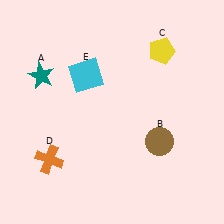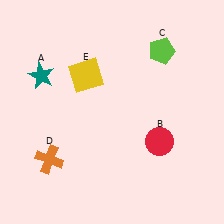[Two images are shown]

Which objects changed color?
B changed from brown to red. C changed from yellow to lime. E changed from cyan to yellow.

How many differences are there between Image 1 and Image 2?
There are 3 differences between the two images.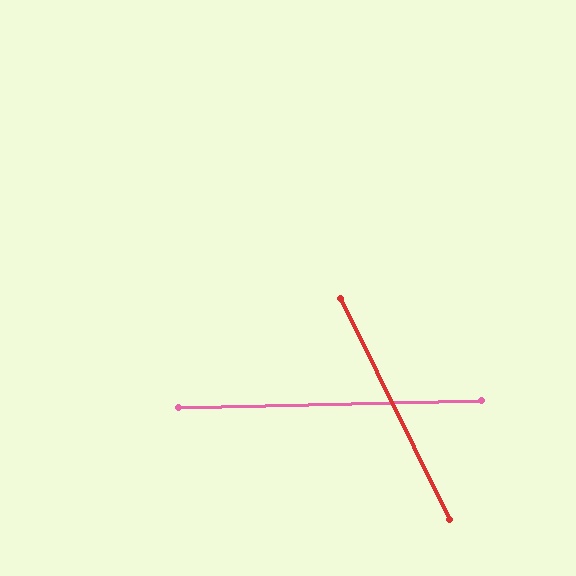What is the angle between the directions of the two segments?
Approximately 65 degrees.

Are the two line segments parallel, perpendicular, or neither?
Neither parallel nor perpendicular — they differ by about 65°.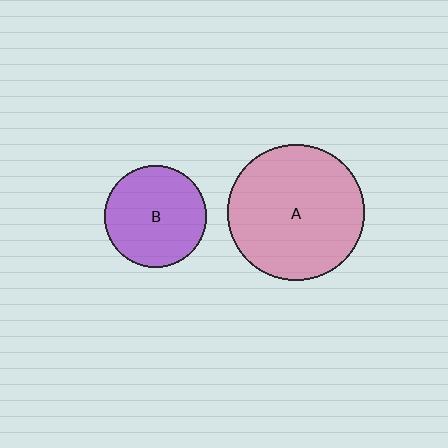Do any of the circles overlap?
No, none of the circles overlap.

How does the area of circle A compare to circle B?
Approximately 1.8 times.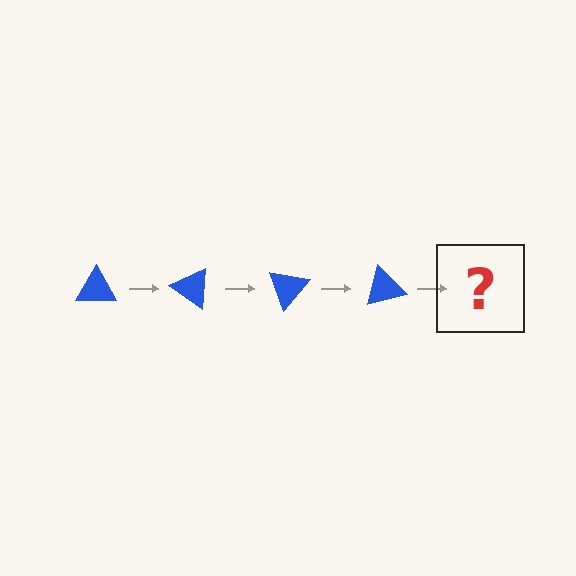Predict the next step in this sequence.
The next step is a blue triangle rotated 140 degrees.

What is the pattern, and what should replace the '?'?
The pattern is that the triangle rotates 35 degrees each step. The '?' should be a blue triangle rotated 140 degrees.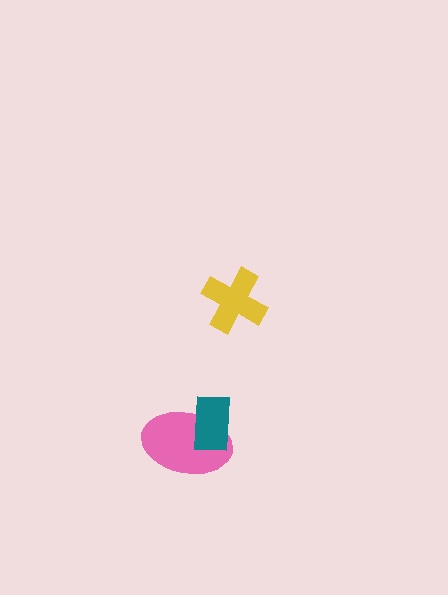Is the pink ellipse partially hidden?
Yes, it is partially covered by another shape.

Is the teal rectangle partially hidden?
No, no other shape covers it.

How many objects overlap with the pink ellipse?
1 object overlaps with the pink ellipse.